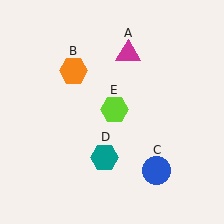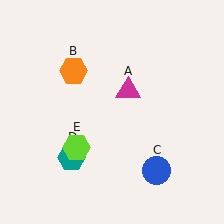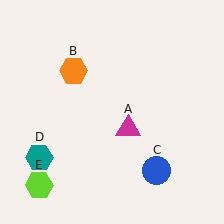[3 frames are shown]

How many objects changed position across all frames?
3 objects changed position: magenta triangle (object A), teal hexagon (object D), lime hexagon (object E).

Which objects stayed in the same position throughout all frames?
Orange hexagon (object B) and blue circle (object C) remained stationary.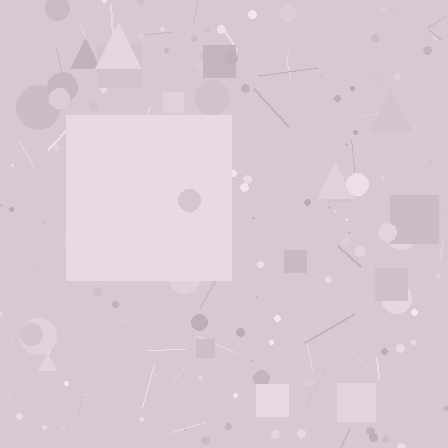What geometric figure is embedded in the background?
A square is embedded in the background.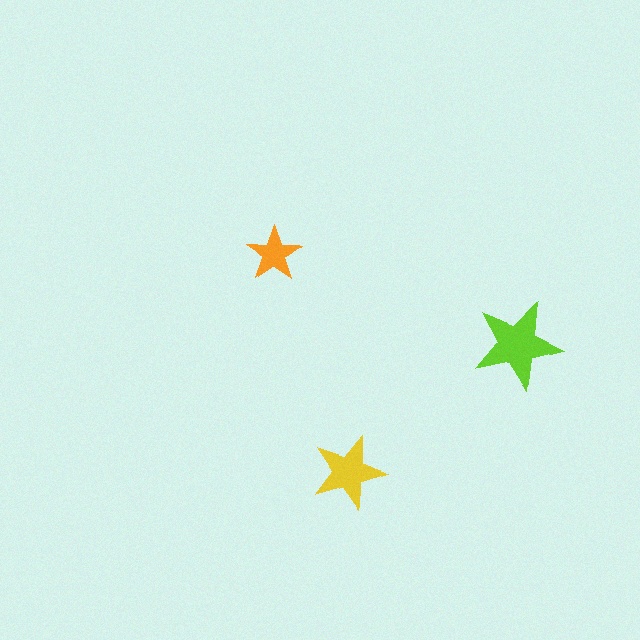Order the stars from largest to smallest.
the lime one, the yellow one, the orange one.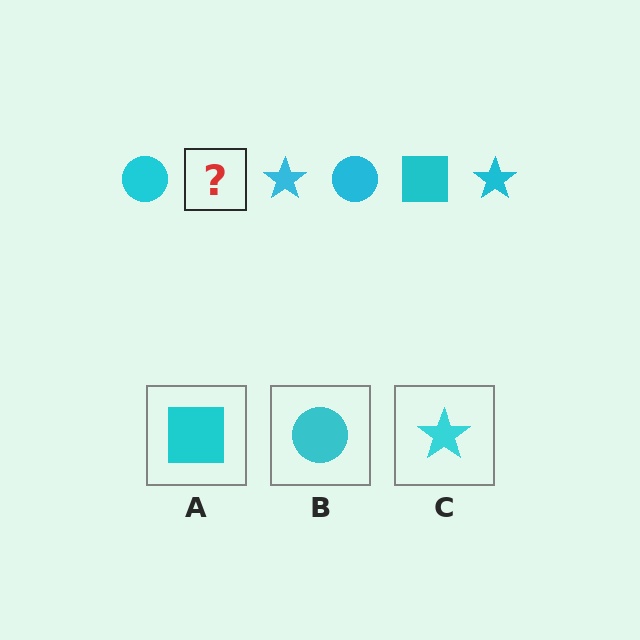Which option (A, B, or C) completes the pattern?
A.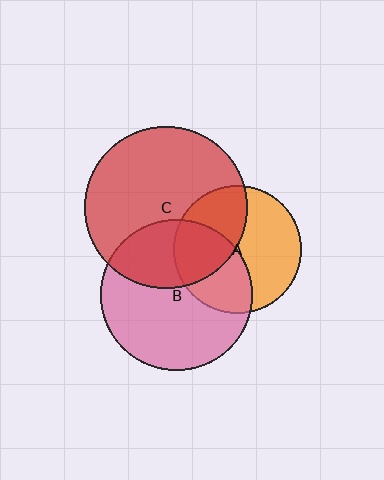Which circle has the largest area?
Circle C (red).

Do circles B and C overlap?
Yes.